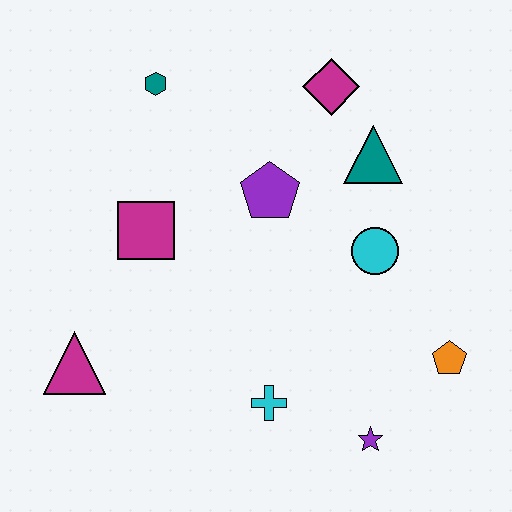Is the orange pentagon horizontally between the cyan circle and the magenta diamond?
No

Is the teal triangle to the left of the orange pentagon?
Yes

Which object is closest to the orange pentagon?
The purple star is closest to the orange pentagon.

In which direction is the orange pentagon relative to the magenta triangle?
The orange pentagon is to the right of the magenta triangle.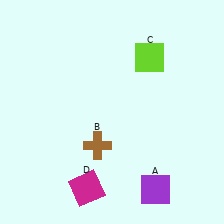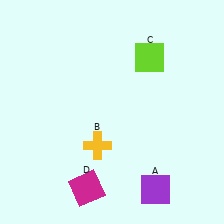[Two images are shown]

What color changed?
The cross (B) changed from brown in Image 1 to yellow in Image 2.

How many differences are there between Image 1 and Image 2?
There is 1 difference between the two images.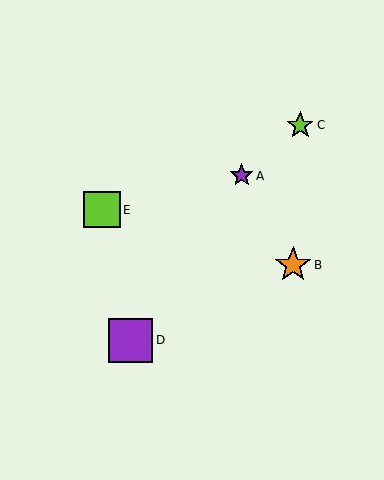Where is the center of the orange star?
The center of the orange star is at (293, 265).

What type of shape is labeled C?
Shape C is a lime star.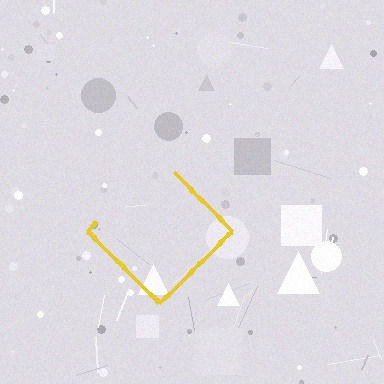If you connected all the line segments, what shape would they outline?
They would outline a diamond.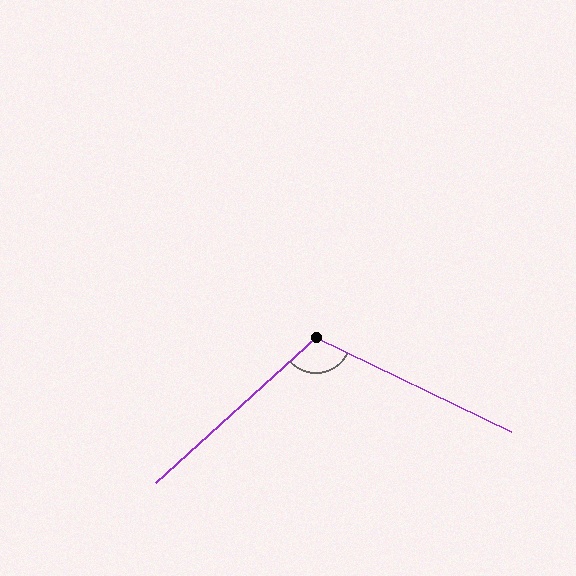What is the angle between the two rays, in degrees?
Approximately 112 degrees.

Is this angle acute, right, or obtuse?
It is obtuse.